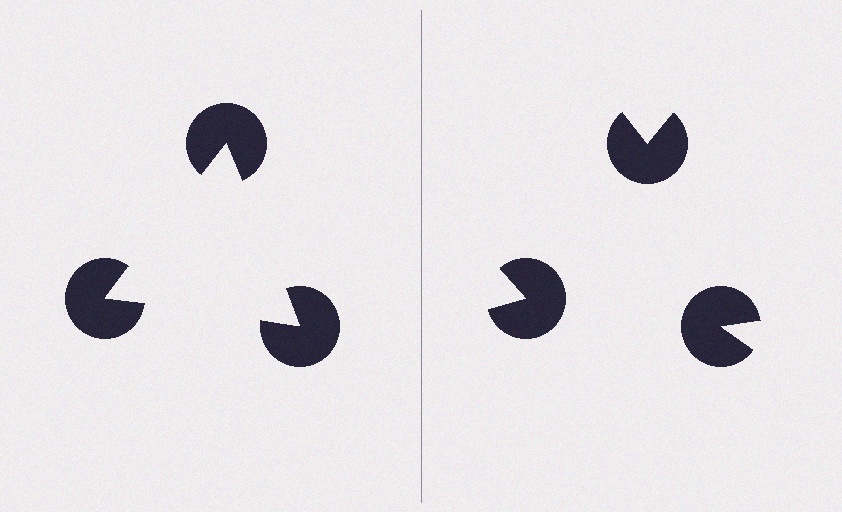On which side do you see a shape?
An illusory triangle appears on the left side. On the right side the wedge cuts are rotated, so no coherent shape forms.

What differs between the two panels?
The pac-man discs are positioned identically on both sides; only the wedge orientations differ. On the left they align to a triangle; on the right they are misaligned.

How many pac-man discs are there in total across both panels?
6 — 3 on each side.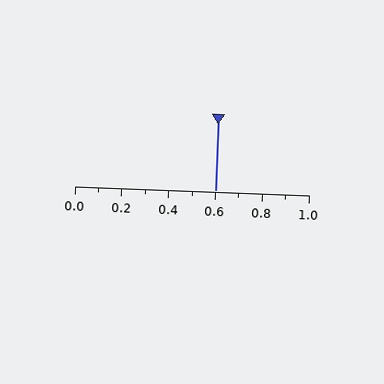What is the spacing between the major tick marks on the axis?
The major ticks are spaced 0.2 apart.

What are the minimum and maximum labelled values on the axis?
The axis runs from 0.0 to 1.0.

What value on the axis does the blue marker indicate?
The marker indicates approximately 0.6.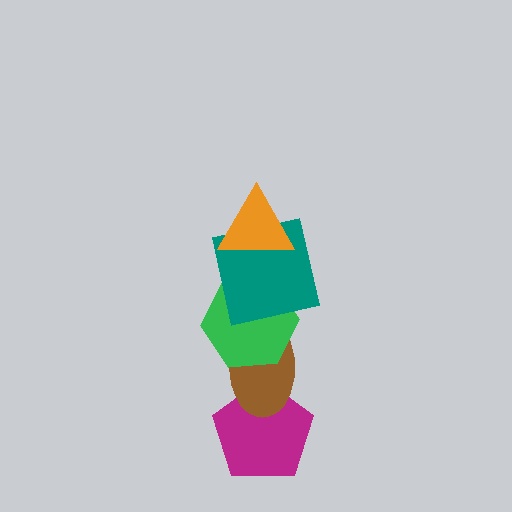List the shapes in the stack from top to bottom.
From top to bottom: the orange triangle, the teal square, the green hexagon, the brown ellipse, the magenta pentagon.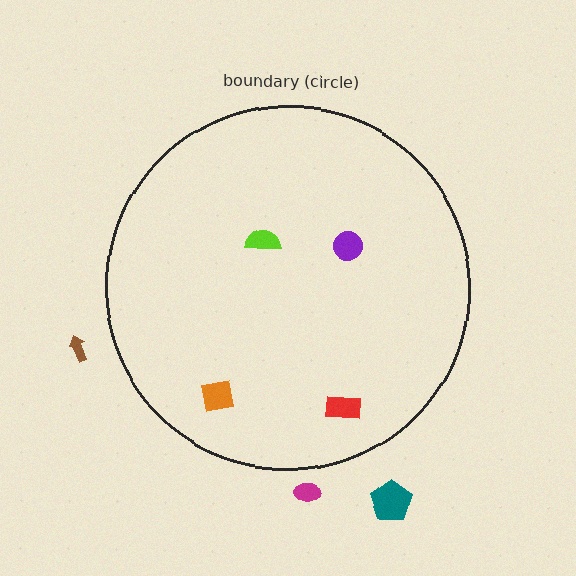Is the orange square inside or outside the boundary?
Inside.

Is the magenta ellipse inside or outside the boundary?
Outside.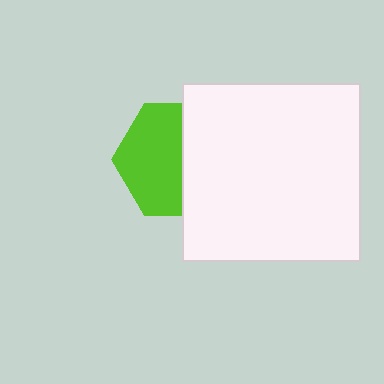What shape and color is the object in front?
The object in front is a white square.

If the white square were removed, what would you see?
You would see the complete lime hexagon.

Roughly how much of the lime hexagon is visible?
About half of it is visible (roughly 55%).